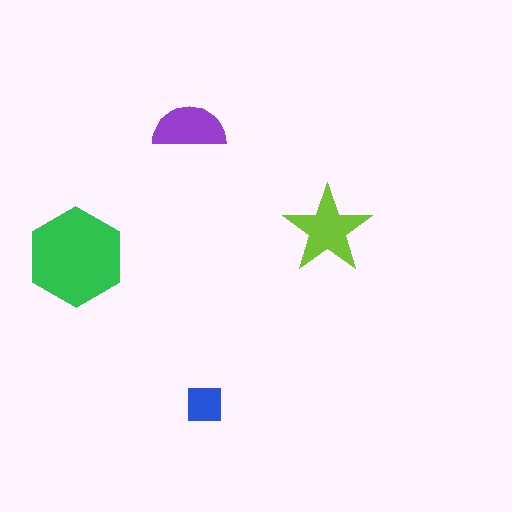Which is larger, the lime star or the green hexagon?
The green hexagon.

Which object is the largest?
The green hexagon.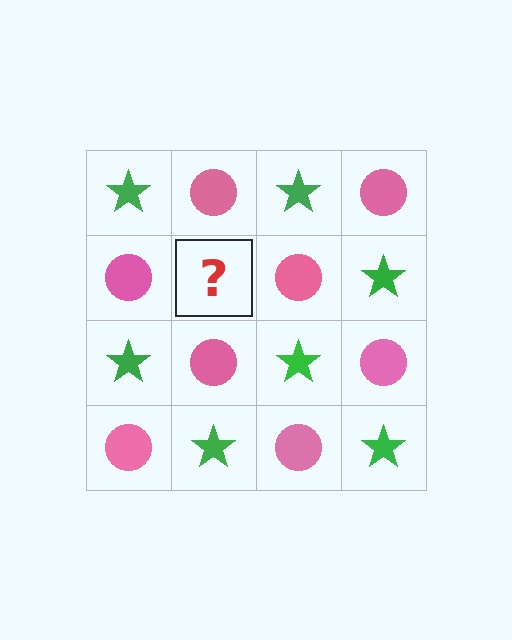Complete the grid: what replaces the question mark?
The question mark should be replaced with a green star.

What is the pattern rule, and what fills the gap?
The rule is that it alternates green star and pink circle in a checkerboard pattern. The gap should be filled with a green star.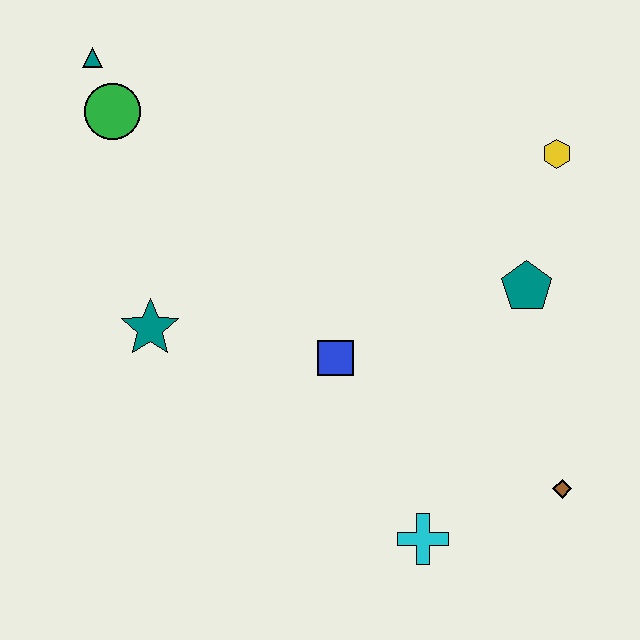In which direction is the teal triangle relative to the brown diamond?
The teal triangle is to the left of the brown diamond.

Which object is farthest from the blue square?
The teal triangle is farthest from the blue square.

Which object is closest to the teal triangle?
The green circle is closest to the teal triangle.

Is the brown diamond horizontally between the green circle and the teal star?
No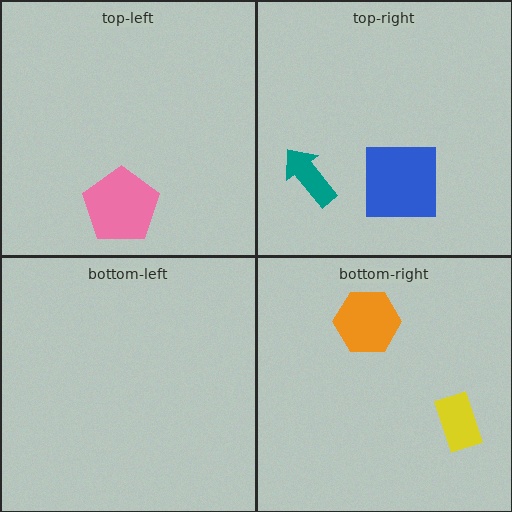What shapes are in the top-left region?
The pink pentagon.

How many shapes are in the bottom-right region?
2.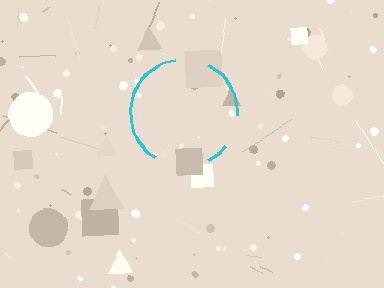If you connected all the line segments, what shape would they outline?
They would outline a circle.